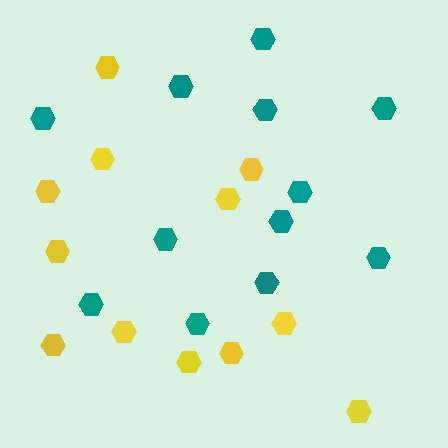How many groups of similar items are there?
There are 2 groups: one group of yellow hexagons (12) and one group of teal hexagons (12).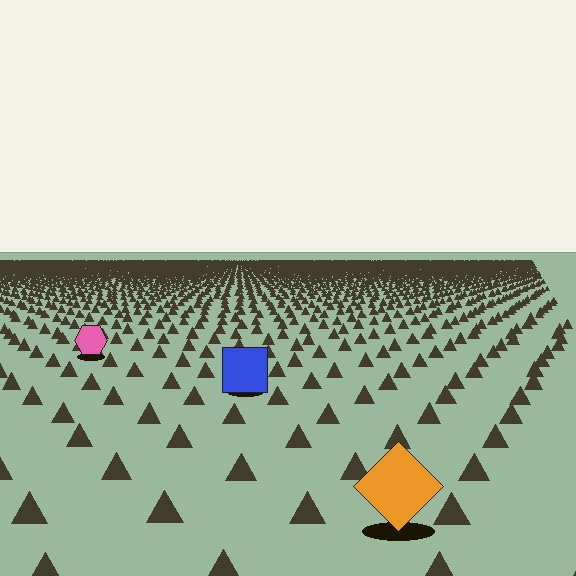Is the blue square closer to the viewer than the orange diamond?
No. The orange diamond is closer — you can tell from the texture gradient: the ground texture is coarser near it.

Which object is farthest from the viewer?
The pink hexagon is farthest from the viewer. It appears smaller and the ground texture around it is denser.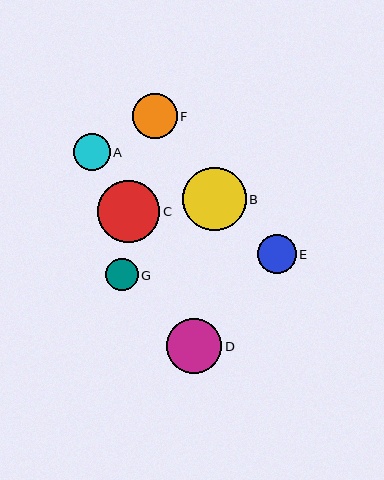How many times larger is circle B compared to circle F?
Circle B is approximately 1.4 times the size of circle F.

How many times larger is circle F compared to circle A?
Circle F is approximately 1.2 times the size of circle A.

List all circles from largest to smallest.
From largest to smallest: B, C, D, F, E, A, G.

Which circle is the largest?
Circle B is the largest with a size of approximately 64 pixels.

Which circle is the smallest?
Circle G is the smallest with a size of approximately 33 pixels.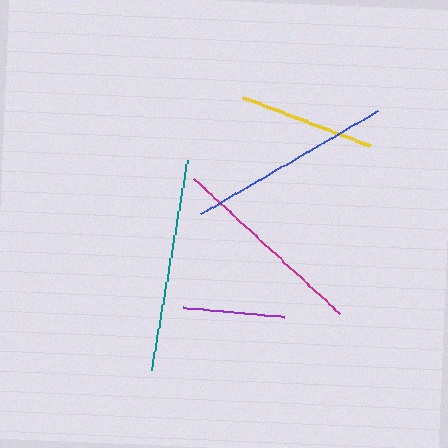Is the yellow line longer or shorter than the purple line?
The yellow line is longer than the purple line.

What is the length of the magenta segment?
The magenta segment is approximately 200 pixels long.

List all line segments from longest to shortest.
From longest to shortest: teal, blue, magenta, yellow, purple.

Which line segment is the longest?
The teal line is the longest at approximately 213 pixels.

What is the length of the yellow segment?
The yellow segment is approximately 135 pixels long.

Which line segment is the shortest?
The purple line is the shortest at approximately 101 pixels.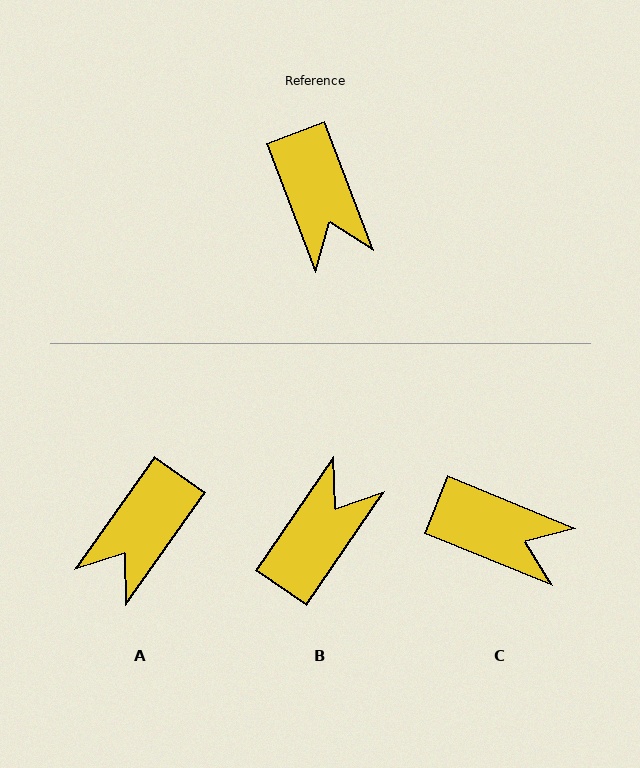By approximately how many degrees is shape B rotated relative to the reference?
Approximately 125 degrees counter-clockwise.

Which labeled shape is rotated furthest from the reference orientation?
B, about 125 degrees away.